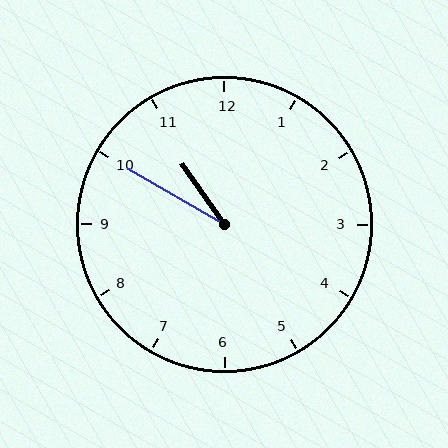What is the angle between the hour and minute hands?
Approximately 25 degrees.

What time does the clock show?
10:50.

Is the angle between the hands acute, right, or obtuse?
It is acute.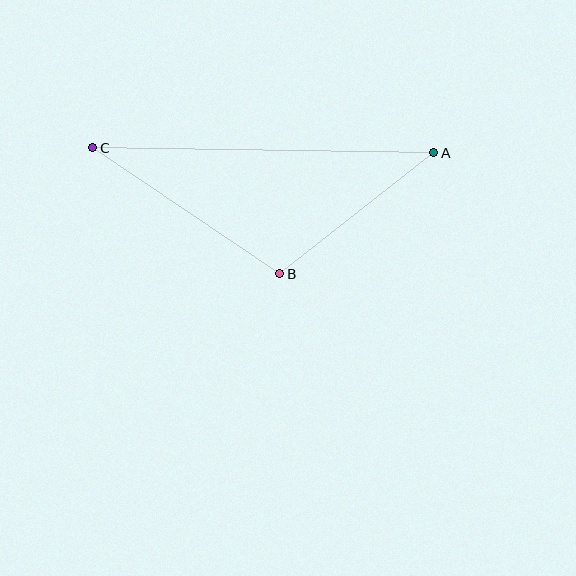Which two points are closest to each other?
Points A and B are closest to each other.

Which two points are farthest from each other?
Points A and C are farthest from each other.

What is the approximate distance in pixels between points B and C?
The distance between B and C is approximately 225 pixels.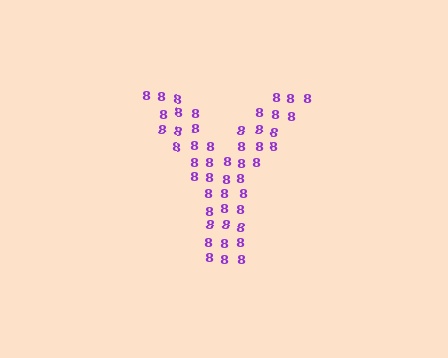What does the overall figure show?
The overall figure shows the letter Y.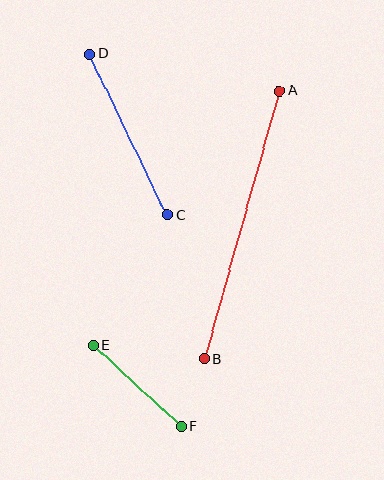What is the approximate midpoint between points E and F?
The midpoint is at approximately (137, 386) pixels.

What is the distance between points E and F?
The distance is approximately 120 pixels.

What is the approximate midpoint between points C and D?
The midpoint is at approximately (129, 134) pixels.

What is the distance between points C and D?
The distance is approximately 179 pixels.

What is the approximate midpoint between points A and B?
The midpoint is at approximately (242, 224) pixels.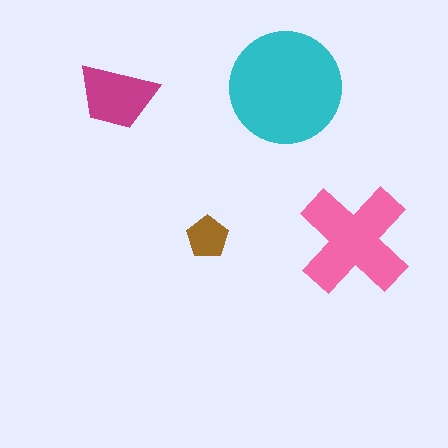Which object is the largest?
The cyan circle.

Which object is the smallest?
The brown pentagon.